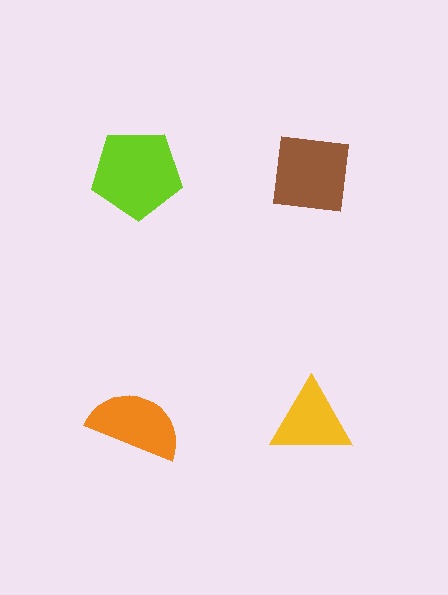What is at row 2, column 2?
A yellow triangle.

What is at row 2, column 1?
An orange semicircle.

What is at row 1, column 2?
A brown square.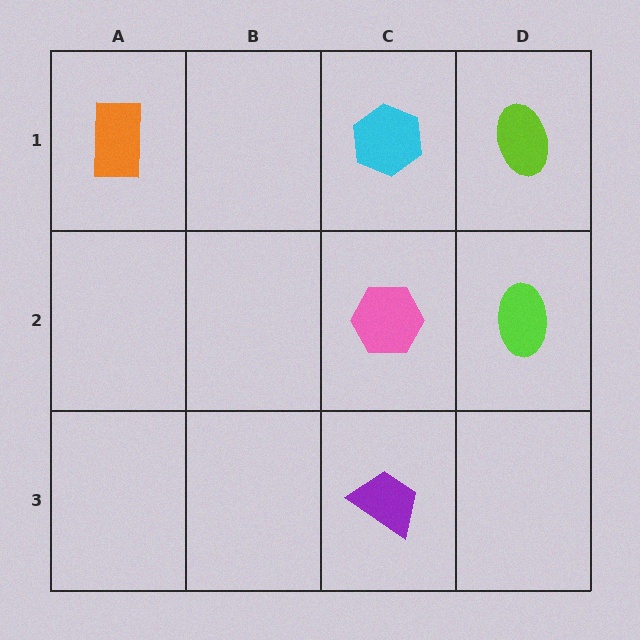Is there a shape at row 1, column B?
No, that cell is empty.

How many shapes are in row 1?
3 shapes.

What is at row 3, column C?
A purple trapezoid.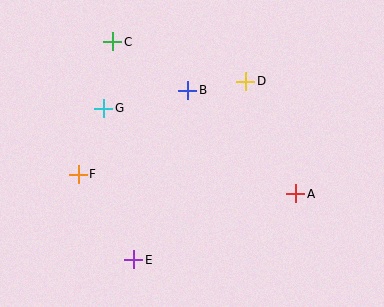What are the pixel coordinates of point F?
Point F is at (78, 174).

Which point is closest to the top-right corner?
Point D is closest to the top-right corner.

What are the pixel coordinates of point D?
Point D is at (246, 81).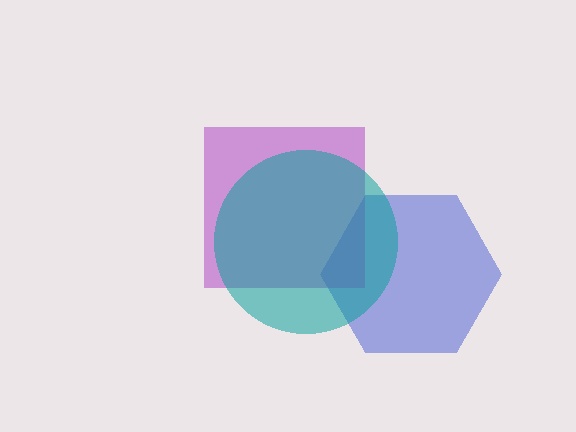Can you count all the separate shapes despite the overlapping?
Yes, there are 3 separate shapes.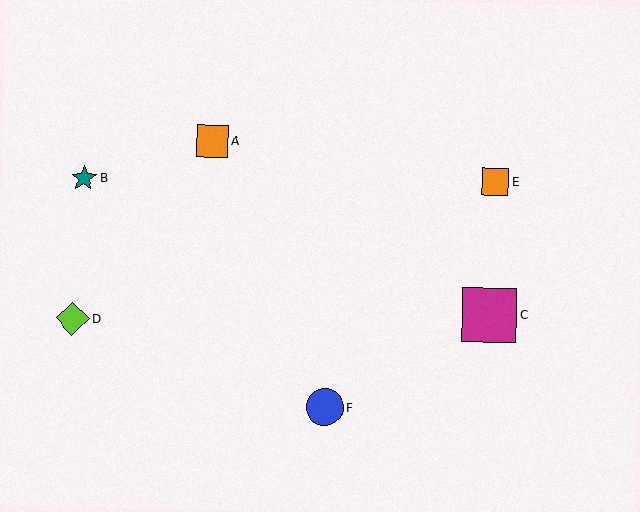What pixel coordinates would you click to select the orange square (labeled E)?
Click at (495, 182) to select the orange square E.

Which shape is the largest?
The magenta square (labeled C) is the largest.